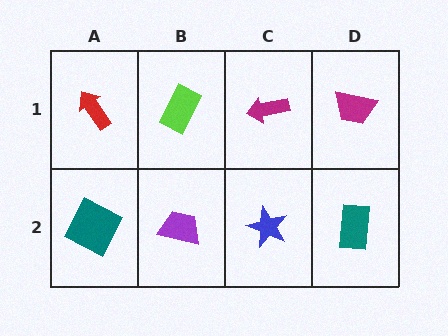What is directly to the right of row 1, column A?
A lime rectangle.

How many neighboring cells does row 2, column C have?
3.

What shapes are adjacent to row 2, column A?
A red arrow (row 1, column A), a purple trapezoid (row 2, column B).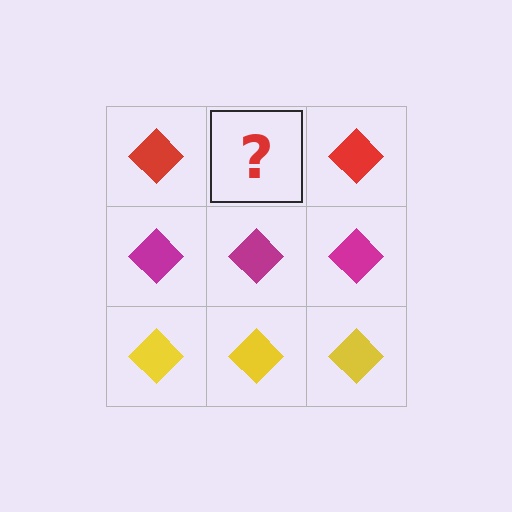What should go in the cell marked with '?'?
The missing cell should contain a red diamond.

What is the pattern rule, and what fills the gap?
The rule is that each row has a consistent color. The gap should be filled with a red diamond.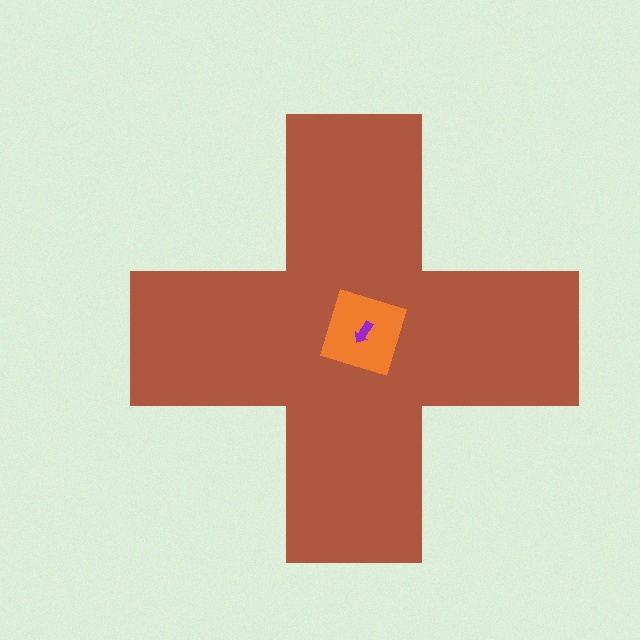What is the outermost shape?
The brown cross.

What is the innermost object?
The purple arrow.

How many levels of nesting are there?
3.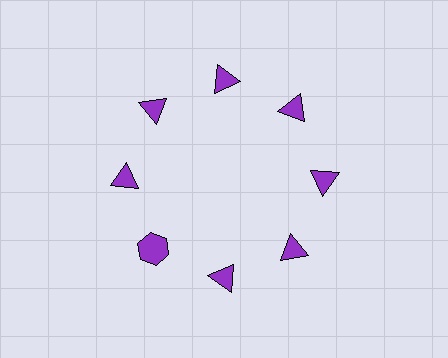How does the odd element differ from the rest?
It has a different shape: hexagon instead of triangle.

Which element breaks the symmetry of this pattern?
The purple hexagon at roughly the 8 o'clock position breaks the symmetry. All other shapes are purple triangles.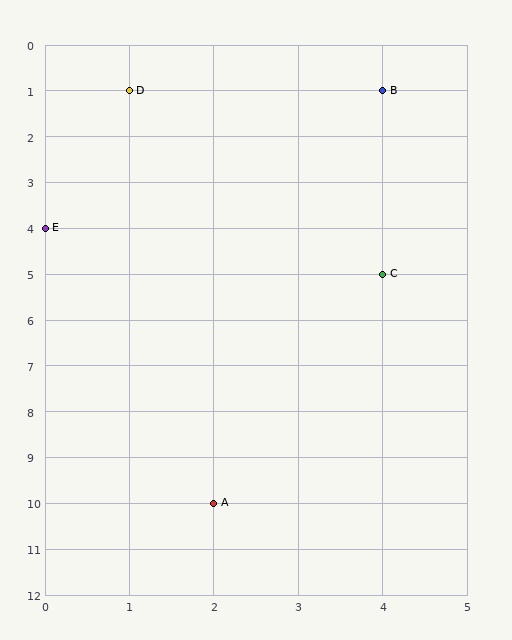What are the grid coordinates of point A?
Point A is at grid coordinates (2, 10).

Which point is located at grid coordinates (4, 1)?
Point B is at (4, 1).